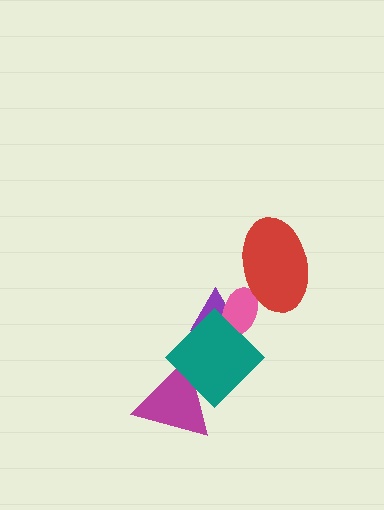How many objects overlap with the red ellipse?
1 object overlaps with the red ellipse.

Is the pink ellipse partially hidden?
Yes, it is partially covered by another shape.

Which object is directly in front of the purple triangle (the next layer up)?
The pink ellipse is directly in front of the purple triangle.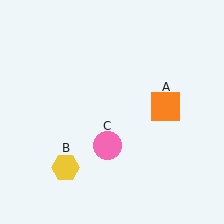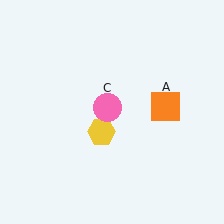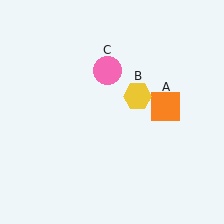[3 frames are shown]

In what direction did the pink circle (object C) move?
The pink circle (object C) moved up.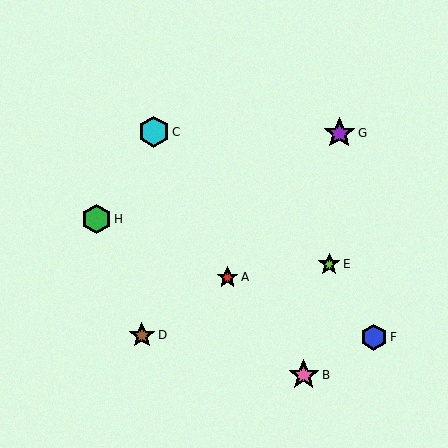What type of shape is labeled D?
Shape D is a brown star.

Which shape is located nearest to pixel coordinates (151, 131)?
The cyan hexagon (labeled C) at (154, 132) is nearest to that location.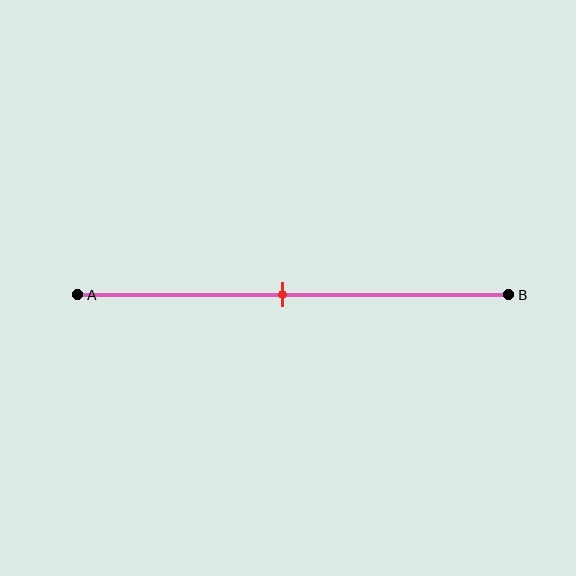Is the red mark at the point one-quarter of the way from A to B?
No, the mark is at about 50% from A, not at the 25% one-quarter point.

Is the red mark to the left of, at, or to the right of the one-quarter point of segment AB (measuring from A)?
The red mark is to the right of the one-quarter point of segment AB.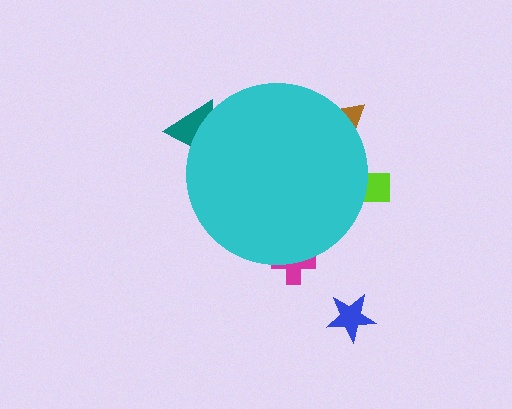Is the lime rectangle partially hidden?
Yes, the lime rectangle is partially hidden behind the cyan circle.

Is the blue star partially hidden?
No, the blue star is fully visible.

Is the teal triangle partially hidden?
Yes, the teal triangle is partially hidden behind the cyan circle.